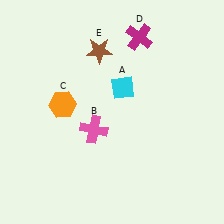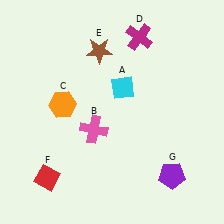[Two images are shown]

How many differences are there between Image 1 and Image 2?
There are 2 differences between the two images.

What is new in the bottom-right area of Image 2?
A purple pentagon (G) was added in the bottom-right area of Image 2.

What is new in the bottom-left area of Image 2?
A red diamond (F) was added in the bottom-left area of Image 2.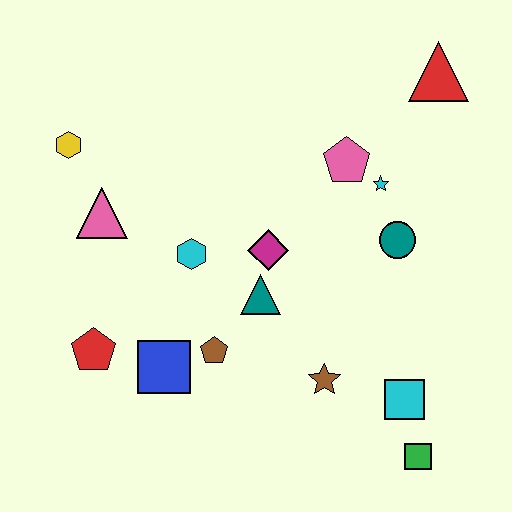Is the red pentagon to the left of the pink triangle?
Yes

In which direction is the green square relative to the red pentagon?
The green square is to the right of the red pentagon.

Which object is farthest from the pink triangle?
The green square is farthest from the pink triangle.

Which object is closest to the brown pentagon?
The blue square is closest to the brown pentagon.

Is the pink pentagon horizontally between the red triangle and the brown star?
Yes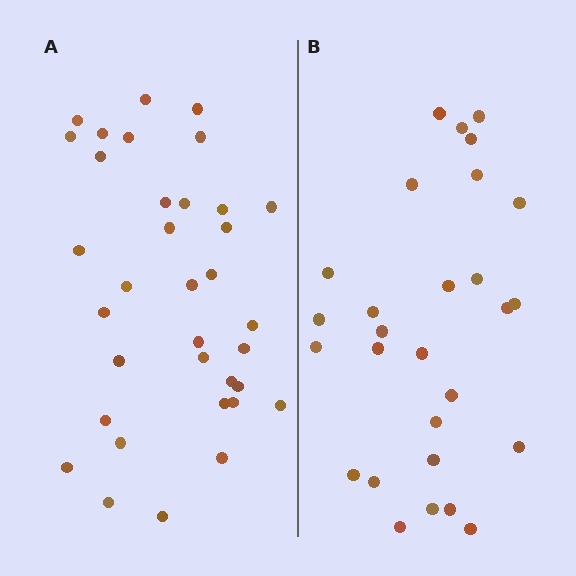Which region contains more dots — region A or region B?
Region A (the left region) has more dots.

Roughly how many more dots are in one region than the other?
Region A has roughly 8 or so more dots than region B.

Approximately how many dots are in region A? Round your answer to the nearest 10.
About 40 dots. (The exact count is 35, which rounds to 40.)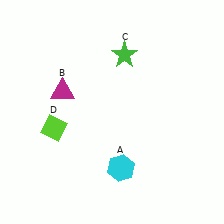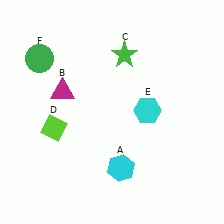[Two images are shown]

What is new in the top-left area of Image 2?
A green circle (F) was added in the top-left area of Image 2.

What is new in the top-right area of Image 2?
A cyan hexagon (E) was added in the top-right area of Image 2.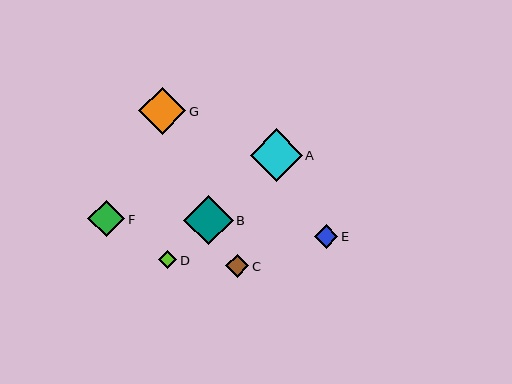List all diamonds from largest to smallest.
From largest to smallest: A, B, G, F, E, C, D.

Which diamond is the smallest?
Diamond D is the smallest with a size of approximately 18 pixels.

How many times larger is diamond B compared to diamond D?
Diamond B is approximately 2.8 times the size of diamond D.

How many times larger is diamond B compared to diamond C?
Diamond B is approximately 2.1 times the size of diamond C.